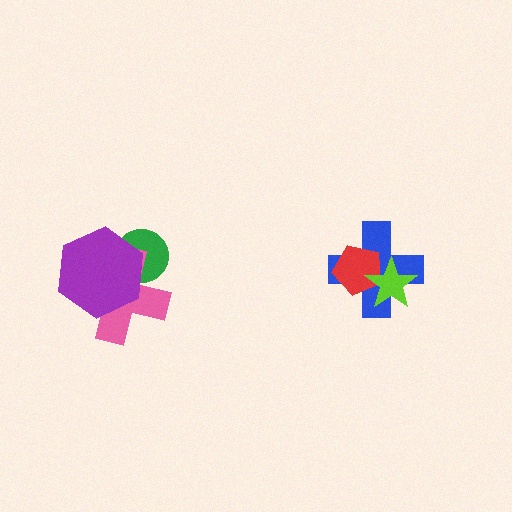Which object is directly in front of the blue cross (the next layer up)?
The red pentagon is directly in front of the blue cross.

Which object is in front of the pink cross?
The purple hexagon is in front of the pink cross.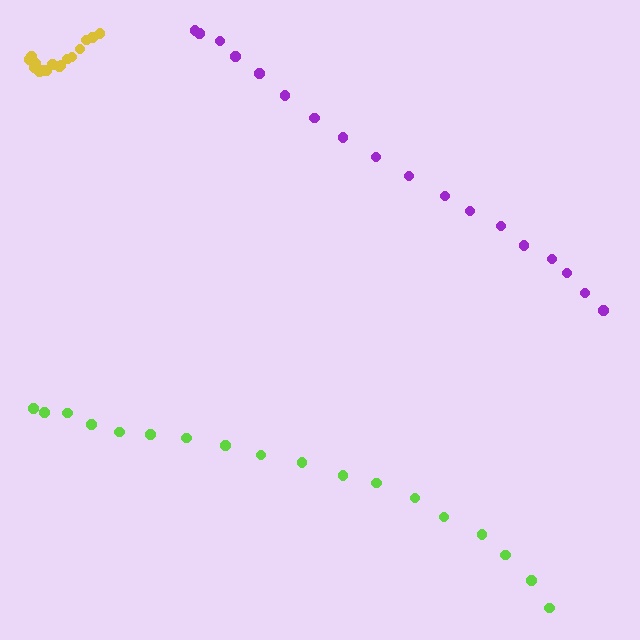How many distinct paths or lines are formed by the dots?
There are 3 distinct paths.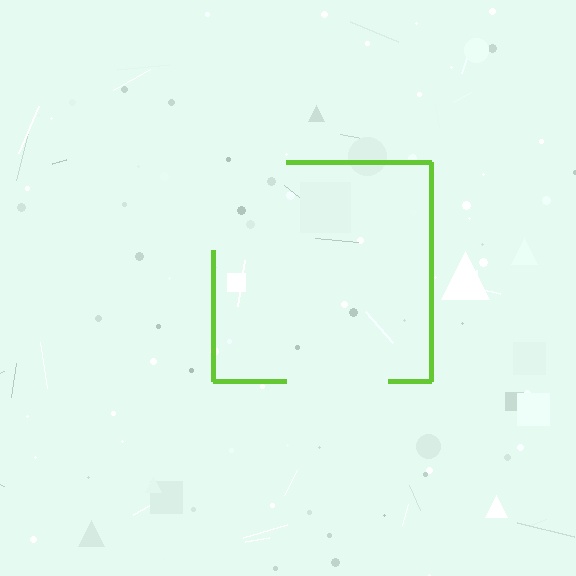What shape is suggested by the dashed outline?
The dashed outline suggests a square.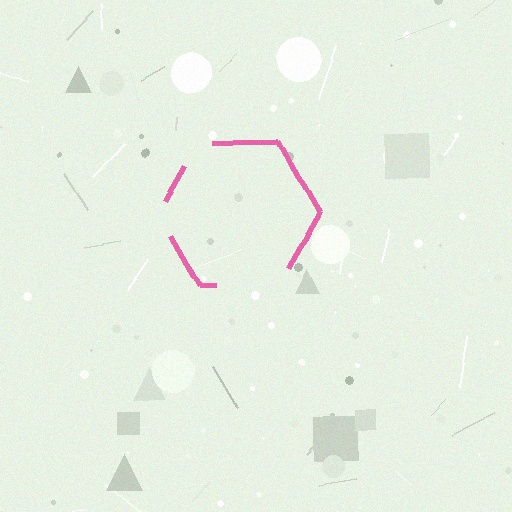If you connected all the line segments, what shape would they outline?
They would outline a hexagon.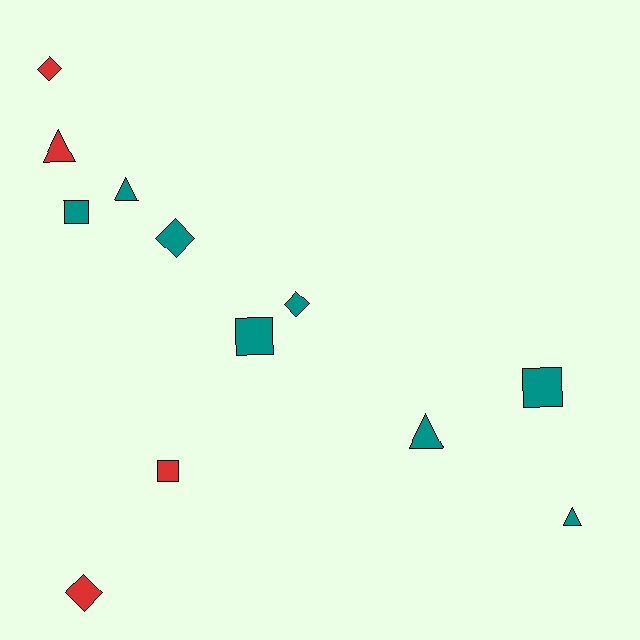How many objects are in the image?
There are 12 objects.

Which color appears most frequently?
Teal, with 8 objects.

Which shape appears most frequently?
Square, with 4 objects.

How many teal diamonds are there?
There are 2 teal diamonds.